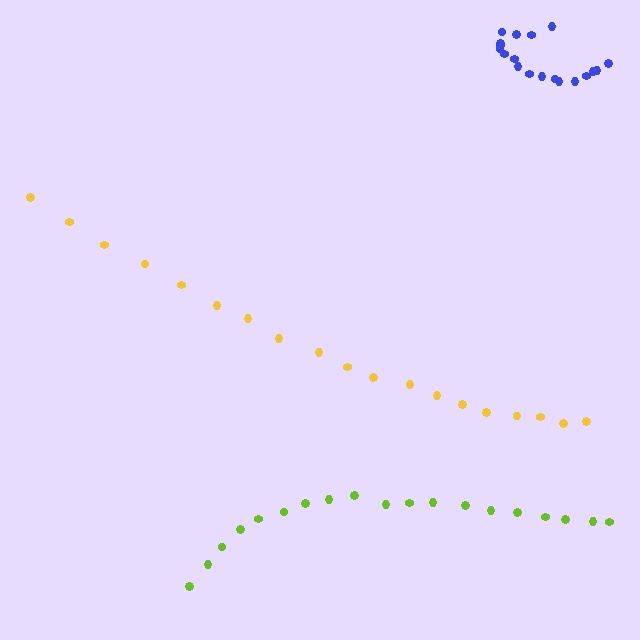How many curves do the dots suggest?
There are 3 distinct paths.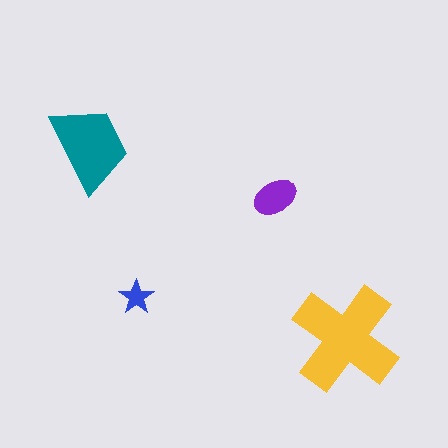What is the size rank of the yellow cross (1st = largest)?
1st.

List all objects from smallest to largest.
The blue star, the purple ellipse, the teal trapezoid, the yellow cross.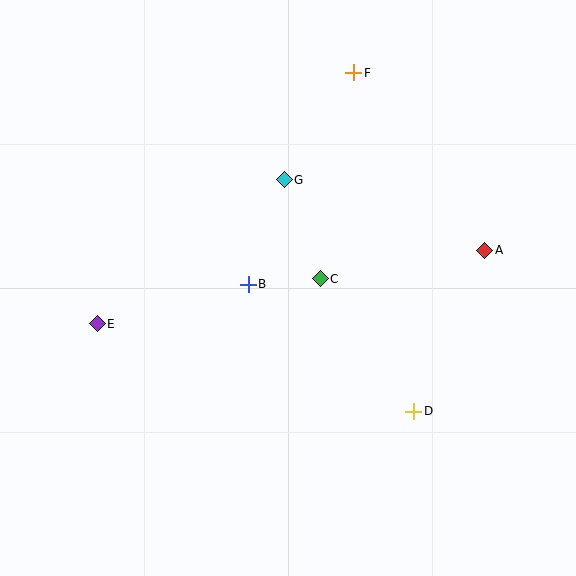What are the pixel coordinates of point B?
Point B is at (248, 284).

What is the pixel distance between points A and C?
The distance between A and C is 167 pixels.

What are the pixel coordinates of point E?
Point E is at (97, 324).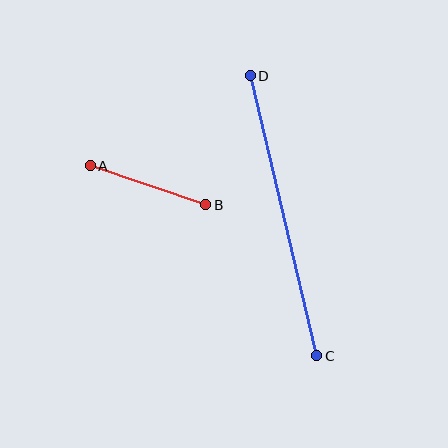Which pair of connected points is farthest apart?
Points C and D are farthest apart.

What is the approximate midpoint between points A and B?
The midpoint is at approximately (148, 185) pixels.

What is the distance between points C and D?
The distance is approximately 288 pixels.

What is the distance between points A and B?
The distance is approximately 122 pixels.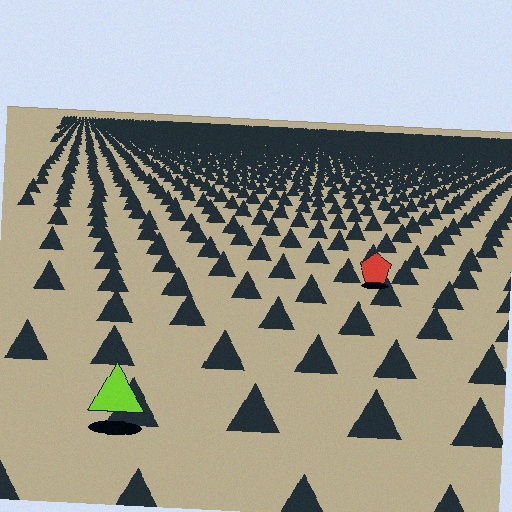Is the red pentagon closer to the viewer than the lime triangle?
No. The lime triangle is closer — you can tell from the texture gradient: the ground texture is coarser near it.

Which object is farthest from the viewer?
The red pentagon is farthest from the viewer. It appears smaller and the ground texture around it is denser.